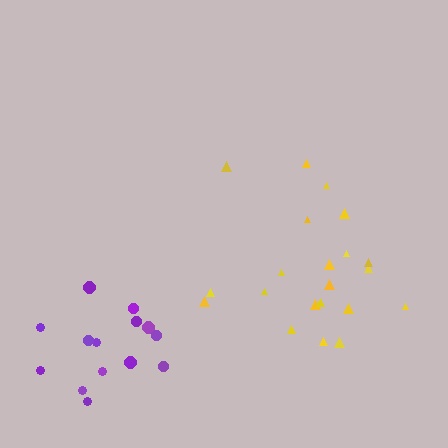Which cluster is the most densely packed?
Purple.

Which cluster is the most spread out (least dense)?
Yellow.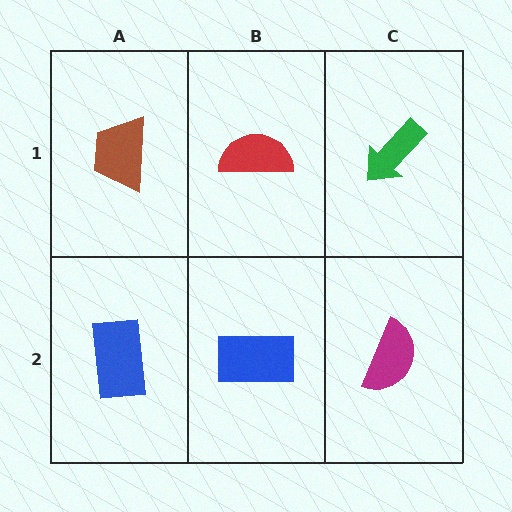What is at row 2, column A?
A blue rectangle.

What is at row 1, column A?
A brown trapezoid.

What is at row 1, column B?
A red semicircle.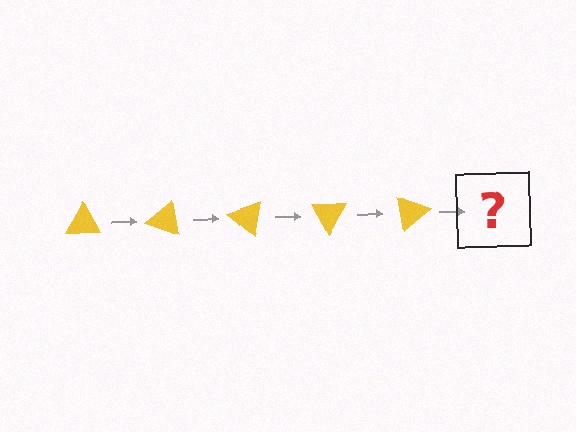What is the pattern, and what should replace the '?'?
The pattern is that the triangle rotates 20 degrees each step. The '?' should be a yellow triangle rotated 100 degrees.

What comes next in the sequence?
The next element should be a yellow triangle rotated 100 degrees.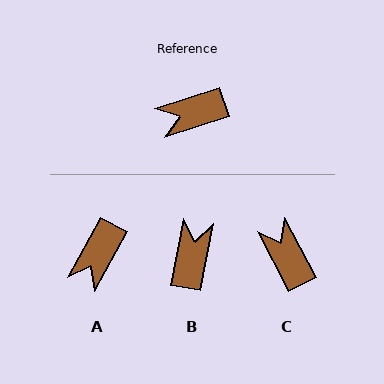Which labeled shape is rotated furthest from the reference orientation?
B, about 119 degrees away.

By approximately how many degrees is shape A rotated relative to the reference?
Approximately 44 degrees counter-clockwise.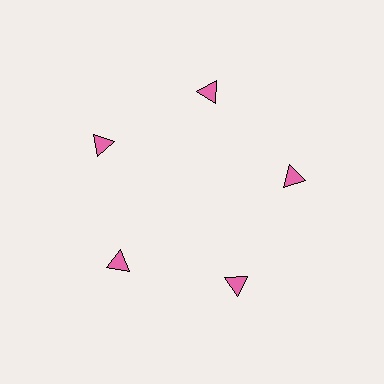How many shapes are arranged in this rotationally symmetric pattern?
There are 5 shapes, arranged in 5 groups of 1.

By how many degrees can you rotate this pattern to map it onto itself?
The pattern maps onto itself every 72 degrees of rotation.